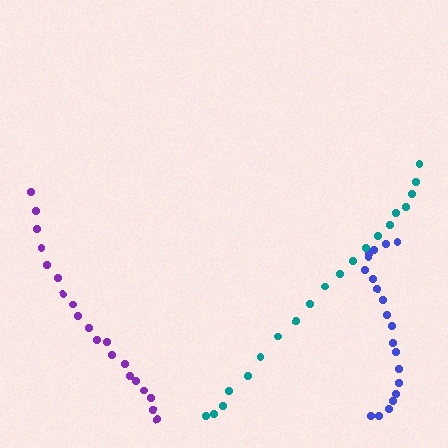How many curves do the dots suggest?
There are 3 distinct paths.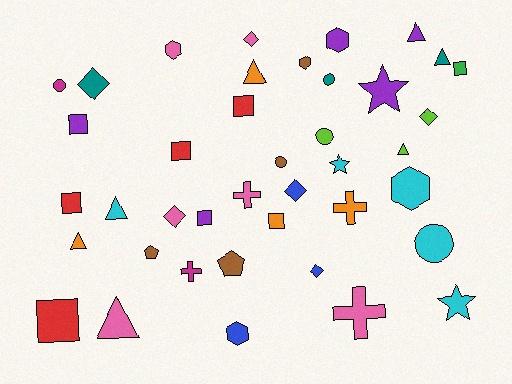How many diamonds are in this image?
There are 6 diamonds.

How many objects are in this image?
There are 40 objects.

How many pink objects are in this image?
There are 6 pink objects.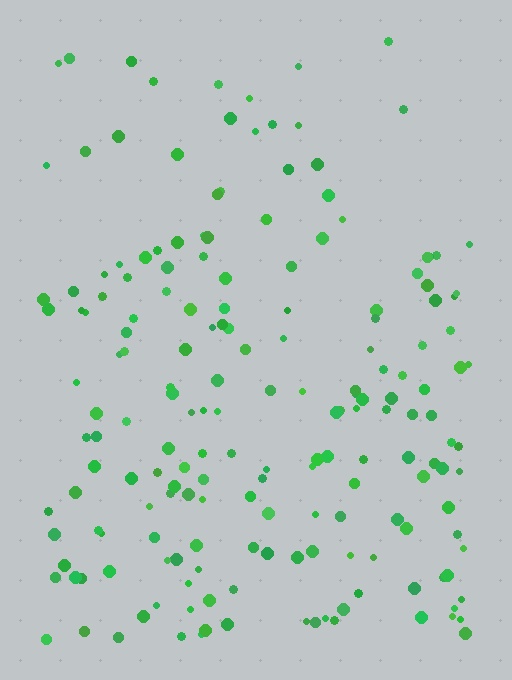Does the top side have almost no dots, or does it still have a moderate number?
Still a moderate number, just noticeably fewer than the bottom.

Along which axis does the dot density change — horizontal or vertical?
Vertical.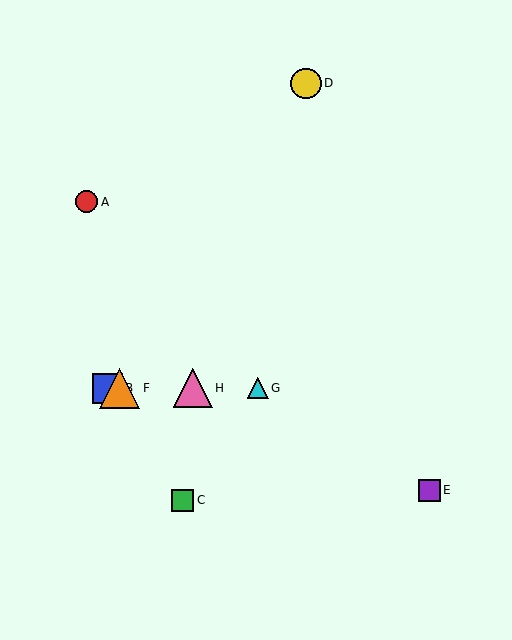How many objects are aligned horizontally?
4 objects (B, F, G, H) are aligned horizontally.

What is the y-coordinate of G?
Object G is at y≈388.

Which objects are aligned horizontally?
Objects B, F, G, H are aligned horizontally.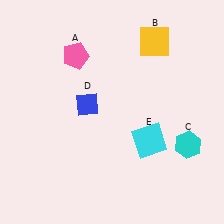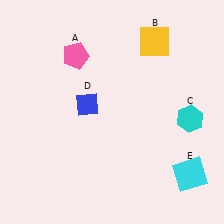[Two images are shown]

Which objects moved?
The objects that moved are: the cyan hexagon (C), the cyan square (E).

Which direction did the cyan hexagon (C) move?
The cyan hexagon (C) moved up.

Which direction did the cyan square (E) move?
The cyan square (E) moved right.